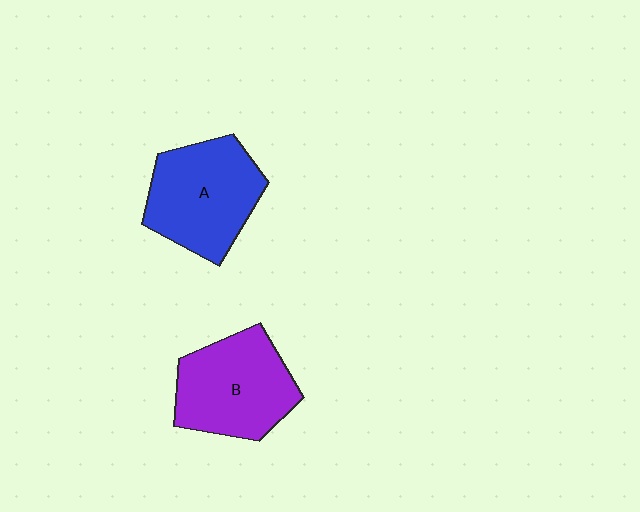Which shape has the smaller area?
Shape B (purple).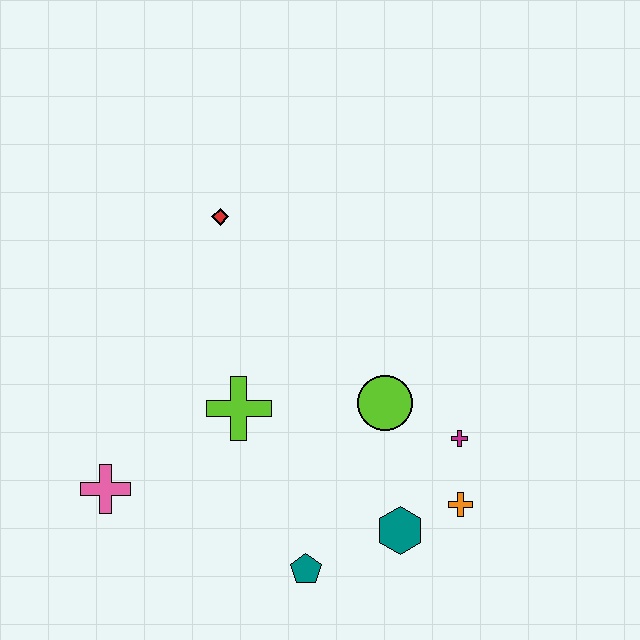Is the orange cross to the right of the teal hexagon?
Yes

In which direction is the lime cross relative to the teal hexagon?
The lime cross is to the left of the teal hexagon.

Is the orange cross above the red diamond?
No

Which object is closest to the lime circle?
The magenta cross is closest to the lime circle.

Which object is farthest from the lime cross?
The orange cross is farthest from the lime cross.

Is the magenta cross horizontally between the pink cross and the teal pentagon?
No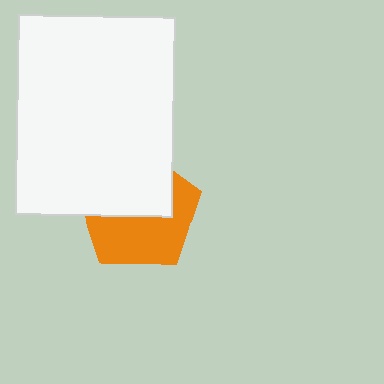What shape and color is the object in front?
The object in front is a white rectangle.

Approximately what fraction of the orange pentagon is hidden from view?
Roughly 48% of the orange pentagon is hidden behind the white rectangle.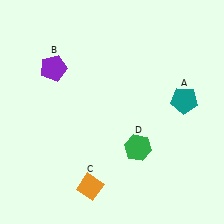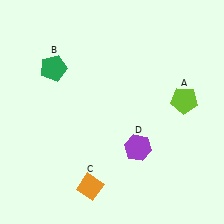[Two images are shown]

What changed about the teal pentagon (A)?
In Image 1, A is teal. In Image 2, it changed to lime.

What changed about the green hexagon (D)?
In Image 1, D is green. In Image 2, it changed to purple.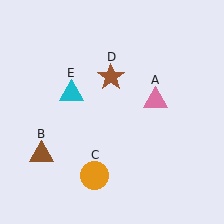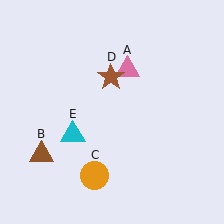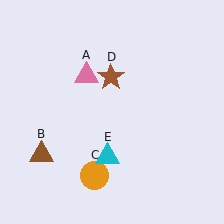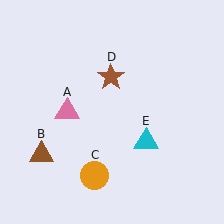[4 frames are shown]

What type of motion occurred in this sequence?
The pink triangle (object A), cyan triangle (object E) rotated counterclockwise around the center of the scene.